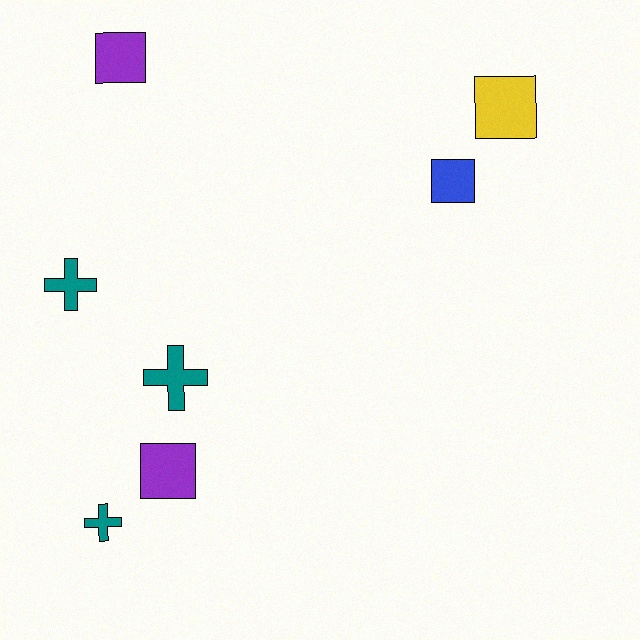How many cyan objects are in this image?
There are no cyan objects.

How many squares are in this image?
There are 4 squares.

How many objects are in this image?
There are 7 objects.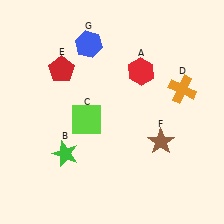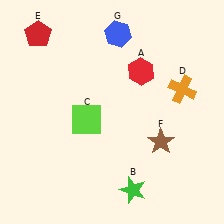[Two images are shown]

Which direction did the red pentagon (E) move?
The red pentagon (E) moved up.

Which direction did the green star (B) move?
The green star (B) moved right.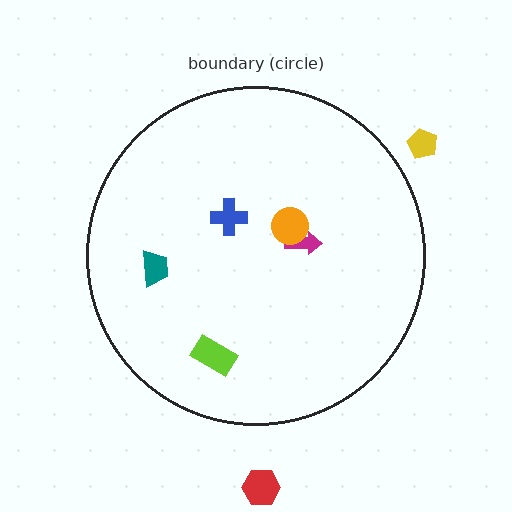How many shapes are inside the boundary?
5 inside, 2 outside.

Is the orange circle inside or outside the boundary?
Inside.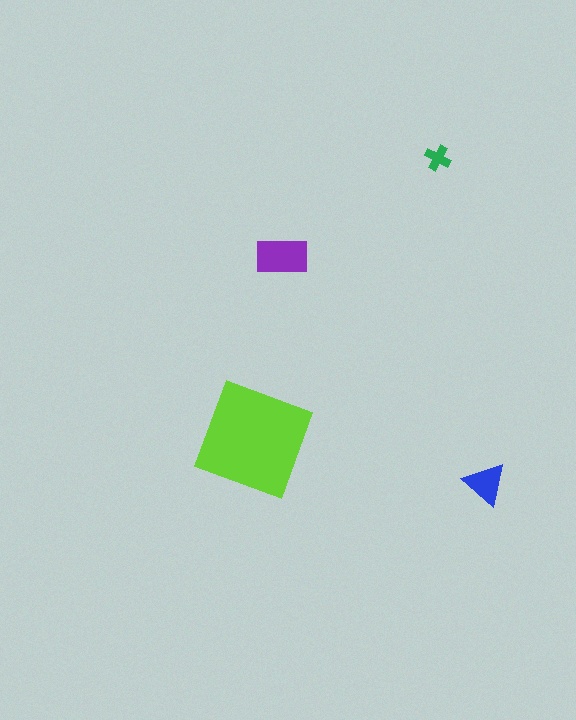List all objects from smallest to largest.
The green cross, the blue triangle, the purple rectangle, the lime square.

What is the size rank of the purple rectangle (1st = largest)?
2nd.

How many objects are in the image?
There are 4 objects in the image.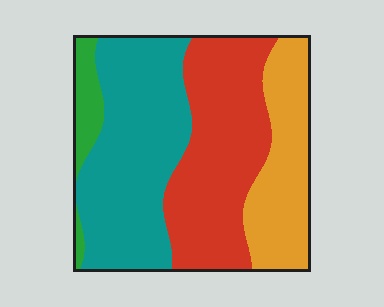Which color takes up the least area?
Green, at roughly 5%.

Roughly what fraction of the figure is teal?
Teal takes up about three eighths (3/8) of the figure.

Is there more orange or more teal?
Teal.